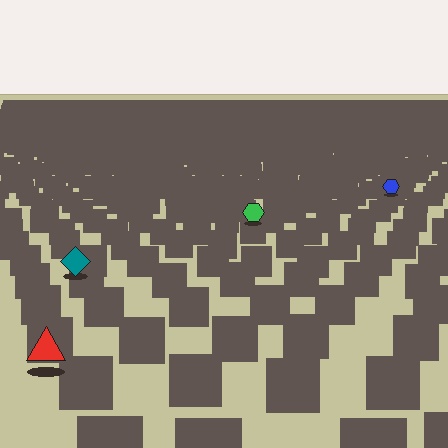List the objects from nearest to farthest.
From nearest to farthest: the red triangle, the teal diamond, the green hexagon, the blue hexagon.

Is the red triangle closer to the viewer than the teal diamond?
Yes. The red triangle is closer — you can tell from the texture gradient: the ground texture is coarser near it.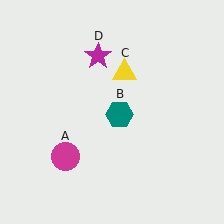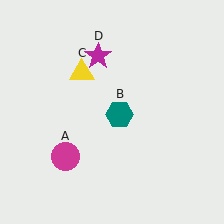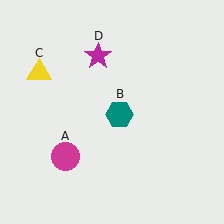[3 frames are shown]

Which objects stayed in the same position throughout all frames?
Magenta circle (object A) and teal hexagon (object B) and magenta star (object D) remained stationary.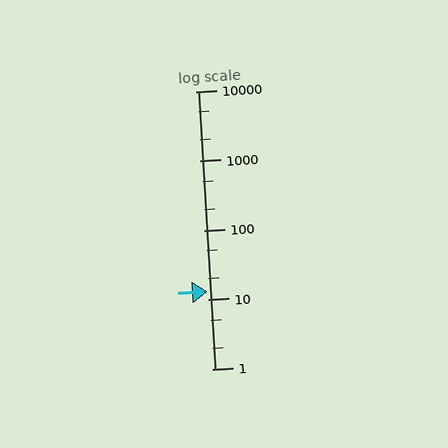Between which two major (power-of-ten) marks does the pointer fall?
The pointer is between 10 and 100.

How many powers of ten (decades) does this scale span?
The scale spans 4 decades, from 1 to 10000.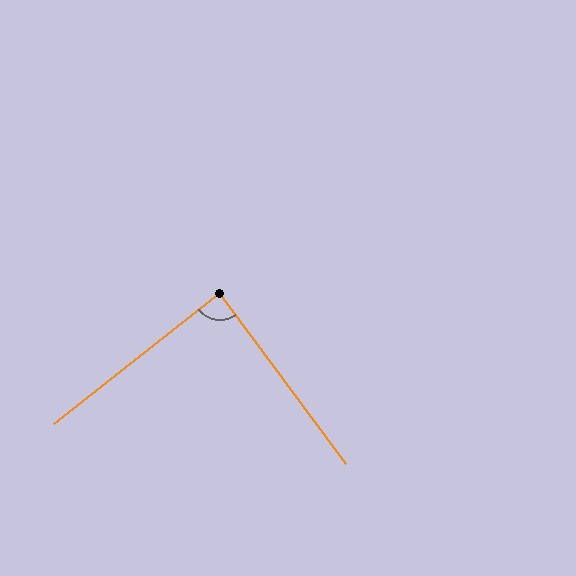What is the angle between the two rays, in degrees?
Approximately 88 degrees.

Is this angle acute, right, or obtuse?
It is approximately a right angle.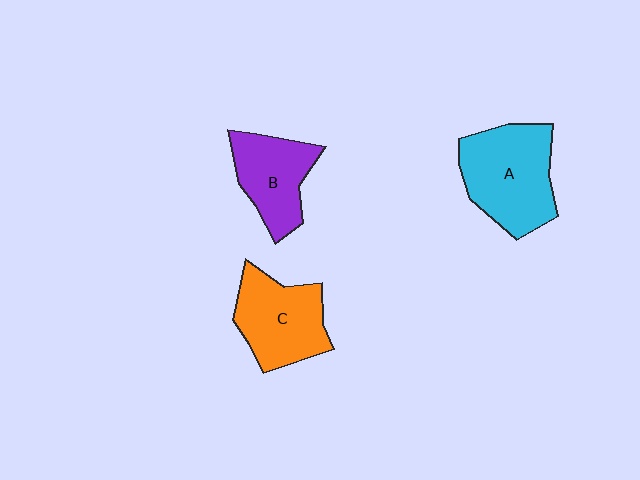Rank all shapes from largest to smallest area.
From largest to smallest: A (cyan), C (orange), B (purple).